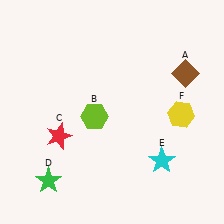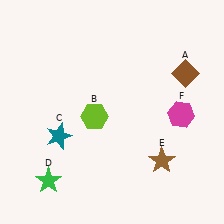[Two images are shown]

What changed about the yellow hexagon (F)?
In Image 1, F is yellow. In Image 2, it changed to magenta.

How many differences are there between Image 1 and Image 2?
There are 3 differences between the two images.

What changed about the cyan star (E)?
In Image 1, E is cyan. In Image 2, it changed to brown.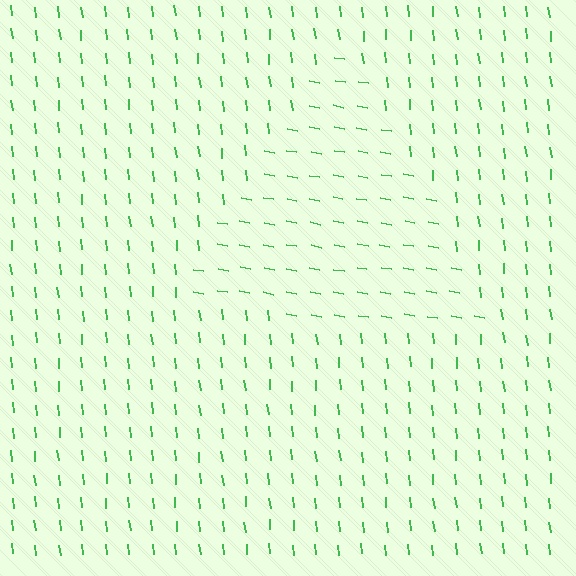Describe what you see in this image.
The image is filled with small green line segments. A triangle region in the image has lines oriented differently from the surrounding lines, creating a visible texture boundary.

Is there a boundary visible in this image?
Yes, there is a texture boundary formed by a change in line orientation.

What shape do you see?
I see a triangle.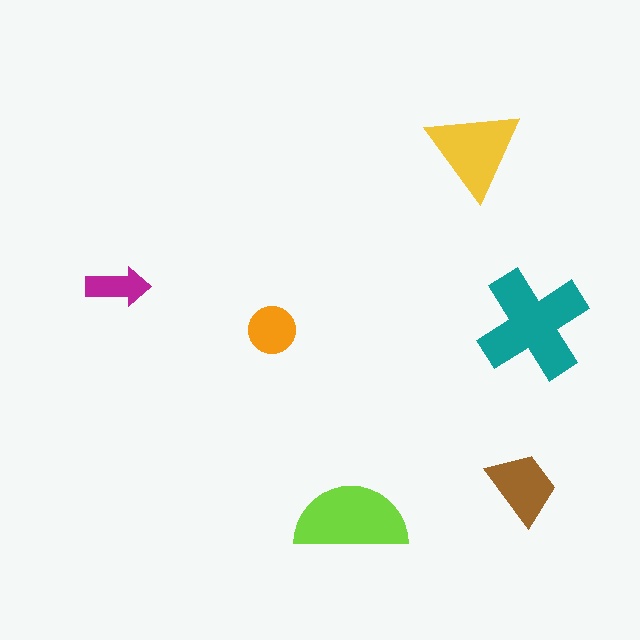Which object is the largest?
The teal cross.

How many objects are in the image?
There are 6 objects in the image.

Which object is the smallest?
The magenta arrow.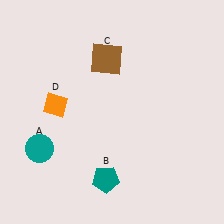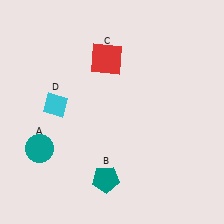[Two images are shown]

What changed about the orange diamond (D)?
In Image 1, D is orange. In Image 2, it changed to cyan.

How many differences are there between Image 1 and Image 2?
There are 2 differences between the two images.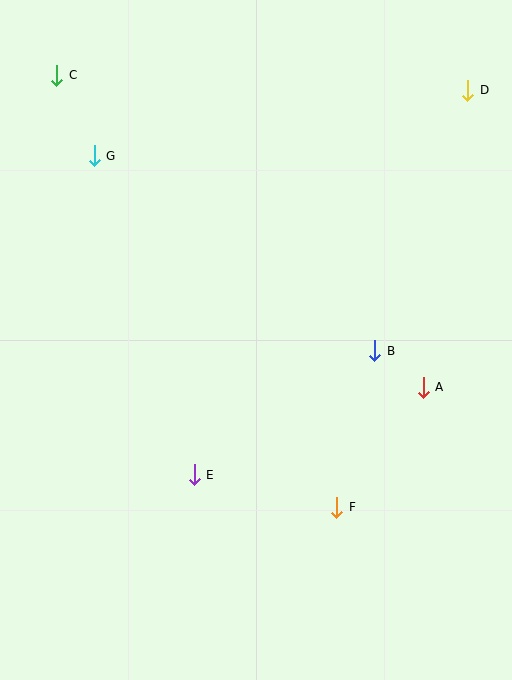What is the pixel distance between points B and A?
The distance between B and A is 61 pixels.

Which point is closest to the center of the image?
Point B at (375, 351) is closest to the center.